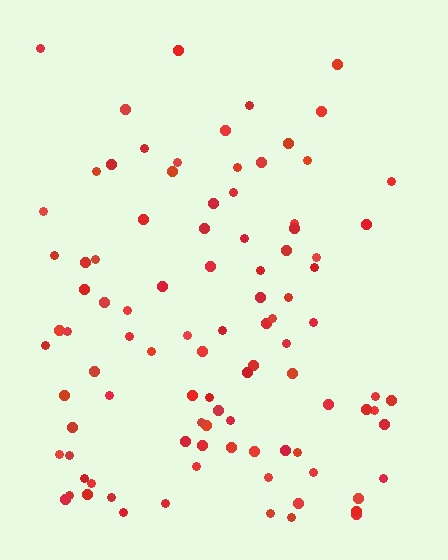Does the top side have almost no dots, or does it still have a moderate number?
Still a moderate number, just noticeably fewer than the bottom.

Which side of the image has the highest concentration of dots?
The bottom.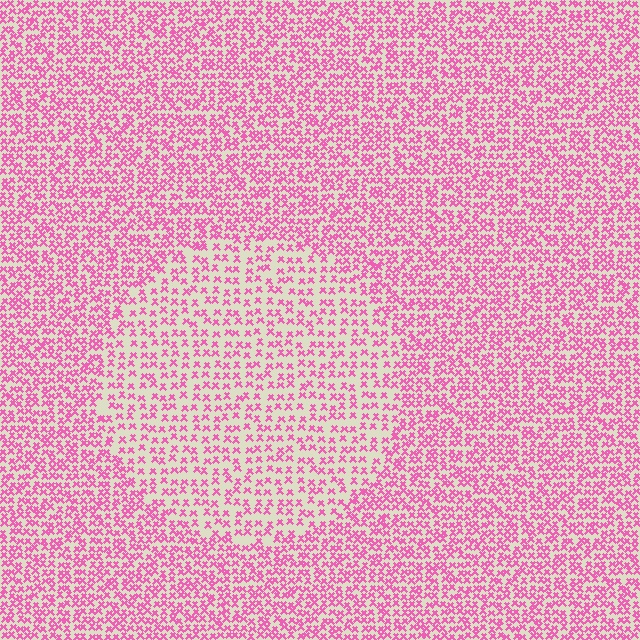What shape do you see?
I see a circle.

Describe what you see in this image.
The image contains small pink elements arranged at two different densities. A circle-shaped region is visible where the elements are less densely packed than the surrounding area.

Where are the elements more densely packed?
The elements are more densely packed outside the circle boundary.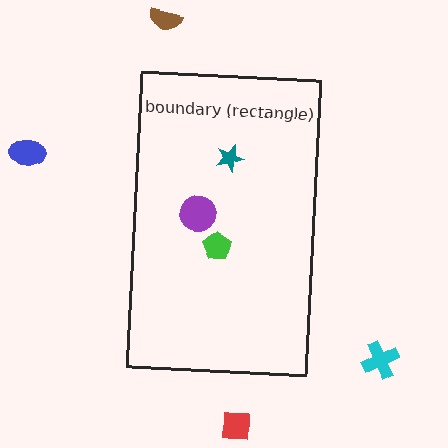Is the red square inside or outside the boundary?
Outside.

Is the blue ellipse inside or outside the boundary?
Outside.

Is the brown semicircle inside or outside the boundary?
Outside.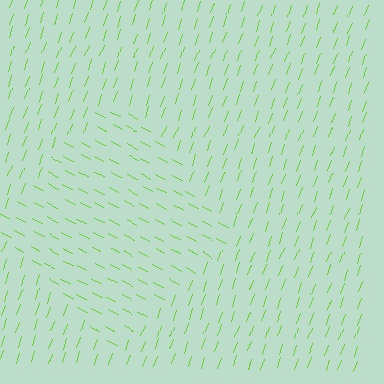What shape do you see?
I see a diamond.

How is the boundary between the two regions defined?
The boundary is defined purely by a change in line orientation (approximately 82 degrees difference). All lines are the same color and thickness.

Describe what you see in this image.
The image is filled with small lime line segments. A diamond region in the image has lines oriented differently from the surrounding lines, creating a visible texture boundary.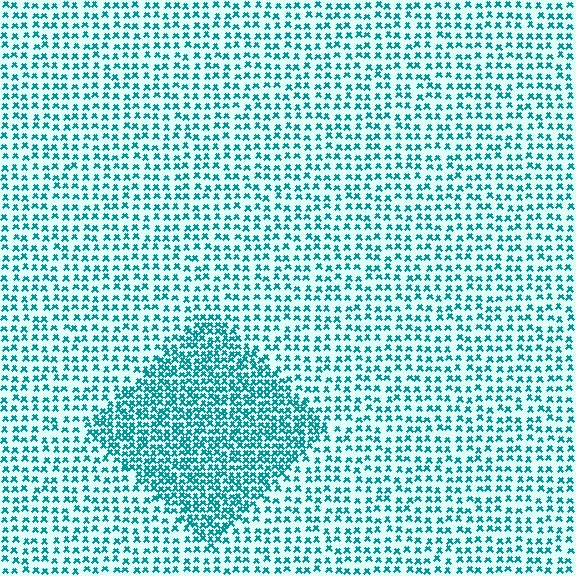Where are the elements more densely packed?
The elements are more densely packed inside the diamond boundary.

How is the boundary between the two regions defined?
The boundary is defined by a change in element density (approximately 2.0x ratio). All elements are the same color, size, and shape.